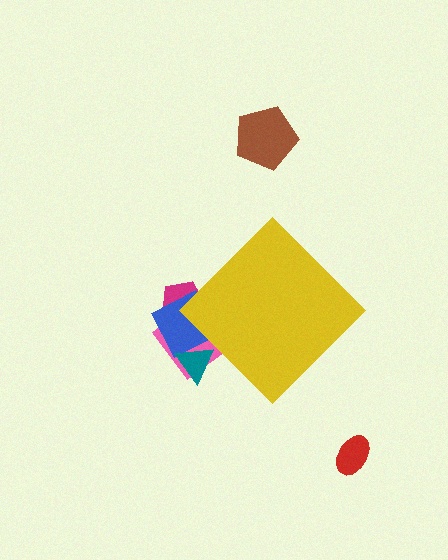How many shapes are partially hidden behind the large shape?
4 shapes are partially hidden.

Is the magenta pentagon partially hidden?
Yes, the magenta pentagon is partially hidden behind the yellow diamond.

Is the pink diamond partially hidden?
Yes, the pink diamond is partially hidden behind the yellow diamond.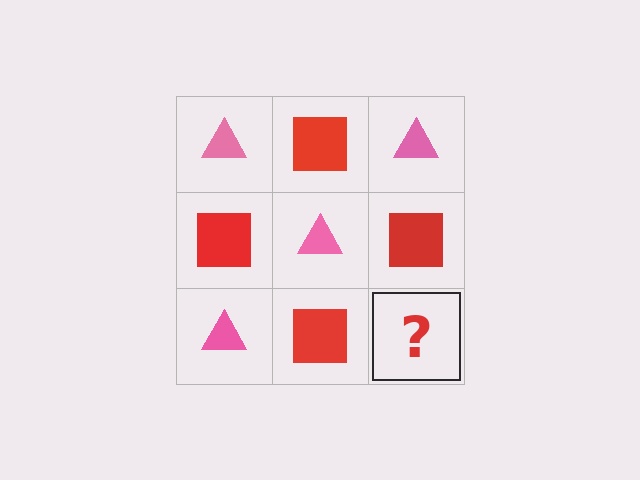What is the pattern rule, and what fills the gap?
The rule is that it alternates pink triangle and red square in a checkerboard pattern. The gap should be filled with a pink triangle.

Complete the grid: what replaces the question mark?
The question mark should be replaced with a pink triangle.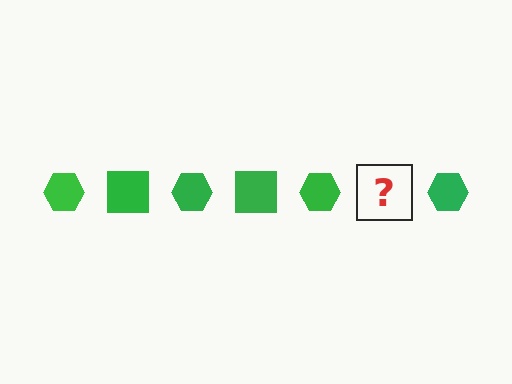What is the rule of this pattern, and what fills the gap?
The rule is that the pattern cycles through hexagon, square shapes in green. The gap should be filled with a green square.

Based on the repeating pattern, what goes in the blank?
The blank should be a green square.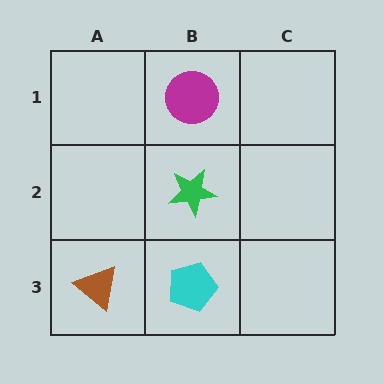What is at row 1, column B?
A magenta circle.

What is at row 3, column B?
A cyan pentagon.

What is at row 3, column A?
A brown triangle.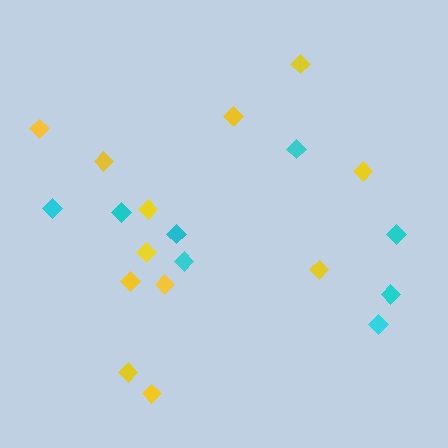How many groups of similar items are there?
There are 2 groups: one group of yellow diamonds (12) and one group of cyan diamonds (8).